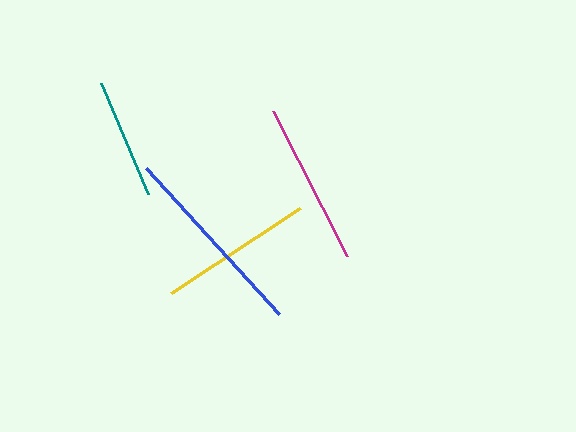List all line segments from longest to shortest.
From longest to shortest: blue, magenta, yellow, teal.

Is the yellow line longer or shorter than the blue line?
The blue line is longer than the yellow line.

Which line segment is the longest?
The blue line is the longest at approximately 198 pixels.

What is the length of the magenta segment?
The magenta segment is approximately 162 pixels long.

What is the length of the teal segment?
The teal segment is approximately 121 pixels long.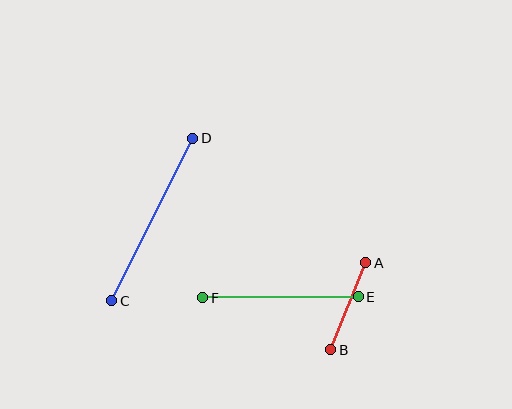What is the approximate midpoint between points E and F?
The midpoint is at approximately (281, 297) pixels.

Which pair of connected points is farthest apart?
Points C and D are farthest apart.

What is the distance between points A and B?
The distance is approximately 94 pixels.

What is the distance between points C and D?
The distance is approximately 181 pixels.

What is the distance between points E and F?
The distance is approximately 155 pixels.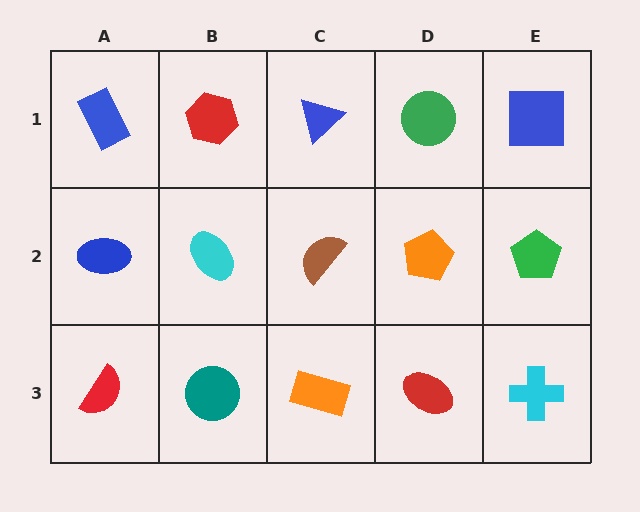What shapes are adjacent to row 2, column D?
A green circle (row 1, column D), a red ellipse (row 3, column D), a brown semicircle (row 2, column C), a green pentagon (row 2, column E).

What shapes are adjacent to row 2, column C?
A blue triangle (row 1, column C), an orange rectangle (row 3, column C), a cyan ellipse (row 2, column B), an orange pentagon (row 2, column D).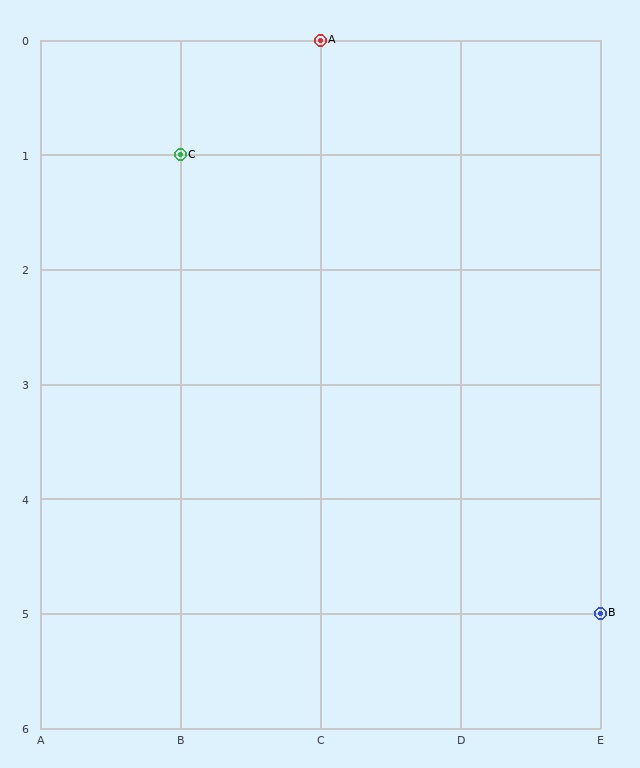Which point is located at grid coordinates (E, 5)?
Point B is at (E, 5).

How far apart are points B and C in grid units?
Points B and C are 3 columns and 4 rows apart (about 5.0 grid units diagonally).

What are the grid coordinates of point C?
Point C is at grid coordinates (B, 1).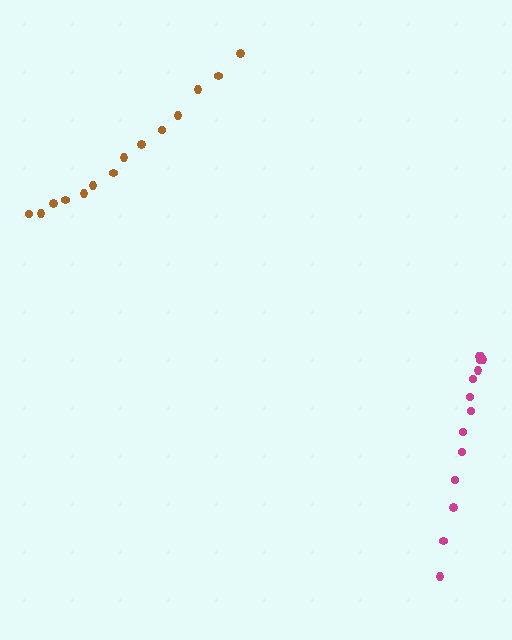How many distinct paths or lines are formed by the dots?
There are 2 distinct paths.